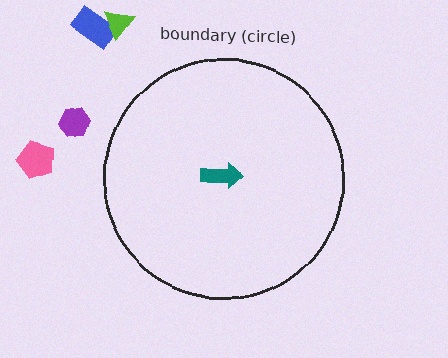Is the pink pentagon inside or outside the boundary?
Outside.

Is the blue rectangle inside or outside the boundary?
Outside.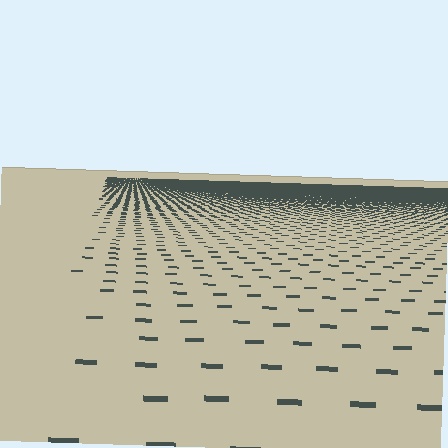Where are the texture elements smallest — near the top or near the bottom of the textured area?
Near the top.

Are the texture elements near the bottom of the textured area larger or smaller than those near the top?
Larger. Near the bottom, elements are closer to the viewer and appear at a bigger on-screen size.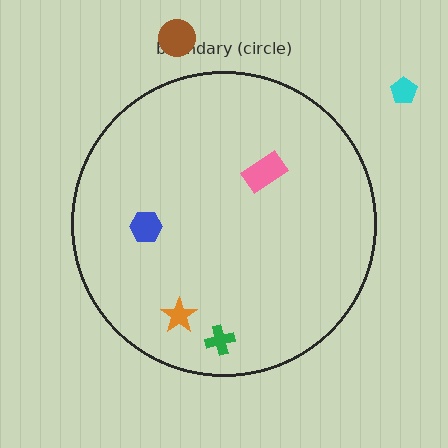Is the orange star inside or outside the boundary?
Inside.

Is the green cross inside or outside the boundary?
Inside.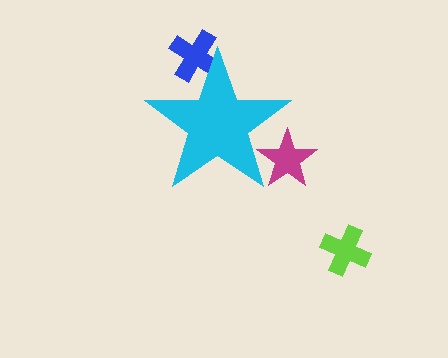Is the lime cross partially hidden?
No, the lime cross is fully visible.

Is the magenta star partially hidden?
Yes, the magenta star is partially hidden behind the cyan star.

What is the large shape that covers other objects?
A cyan star.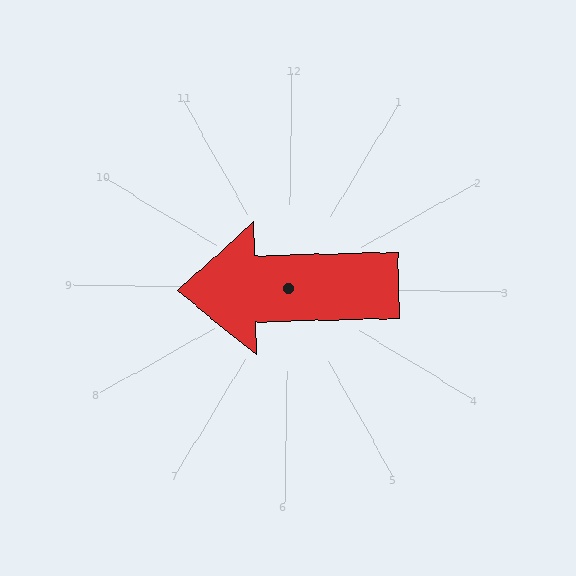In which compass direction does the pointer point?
West.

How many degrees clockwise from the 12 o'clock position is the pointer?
Approximately 268 degrees.